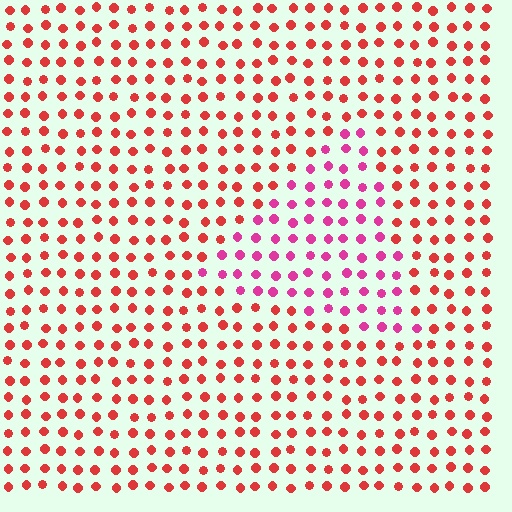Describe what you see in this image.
The image is filled with small red elements in a uniform arrangement. A triangle-shaped region is visible where the elements are tinted to a slightly different hue, forming a subtle color boundary.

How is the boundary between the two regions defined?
The boundary is defined purely by a slight shift in hue (about 37 degrees). Spacing, size, and orientation are identical on both sides.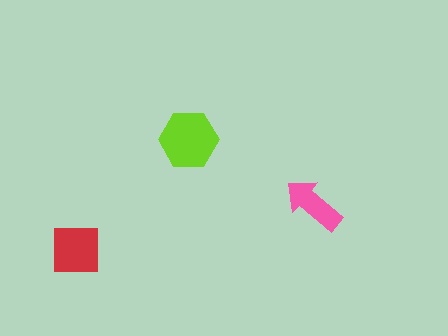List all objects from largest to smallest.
The lime hexagon, the red square, the pink arrow.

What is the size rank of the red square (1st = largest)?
2nd.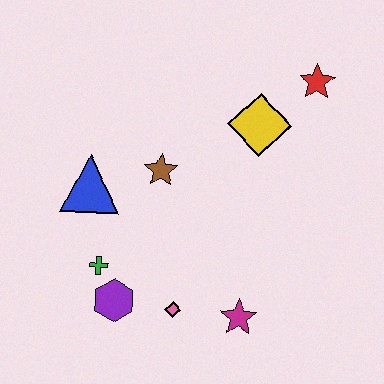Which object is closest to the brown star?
The blue triangle is closest to the brown star.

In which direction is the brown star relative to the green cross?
The brown star is above the green cross.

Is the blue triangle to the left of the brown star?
Yes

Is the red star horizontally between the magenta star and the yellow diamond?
No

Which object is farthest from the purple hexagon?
The red star is farthest from the purple hexagon.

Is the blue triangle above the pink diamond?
Yes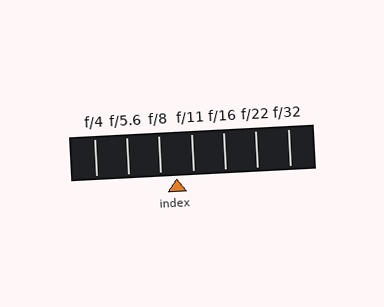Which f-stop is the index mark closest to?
The index mark is closest to f/8.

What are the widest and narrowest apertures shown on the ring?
The widest aperture shown is f/4 and the narrowest is f/32.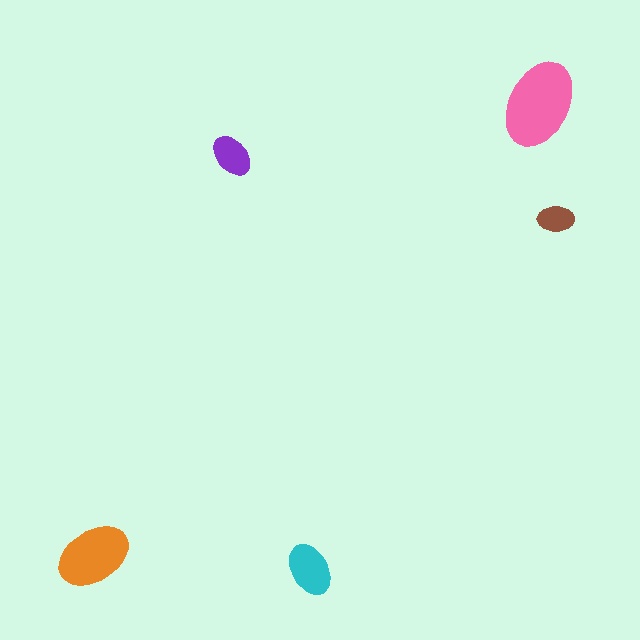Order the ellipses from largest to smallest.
the pink one, the orange one, the cyan one, the purple one, the brown one.